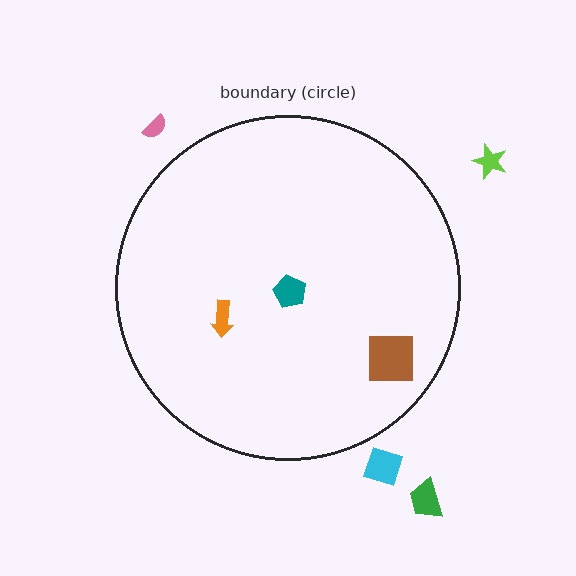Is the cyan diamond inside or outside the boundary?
Outside.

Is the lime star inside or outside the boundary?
Outside.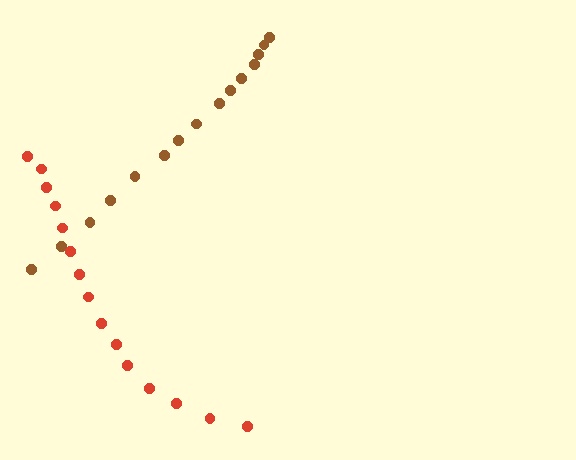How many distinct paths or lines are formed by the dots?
There are 2 distinct paths.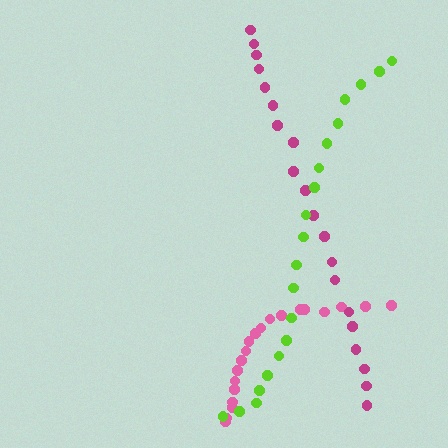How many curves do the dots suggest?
There are 3 distinct paths.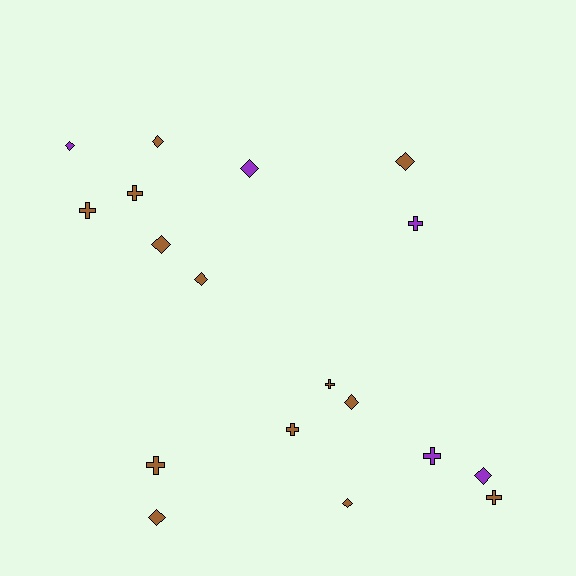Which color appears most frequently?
Brown, with 13 objects.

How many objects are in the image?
There are 18 objects.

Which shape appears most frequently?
Diamond, with 10 objects.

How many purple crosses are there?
There are 2 purple crosses.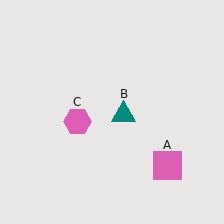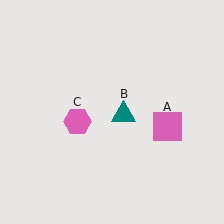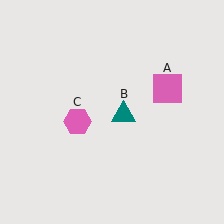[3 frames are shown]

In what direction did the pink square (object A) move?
The pink square (object A) moved up.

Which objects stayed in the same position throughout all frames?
Teal triangle (object B) and pink hexagon (object C) remained stationary.